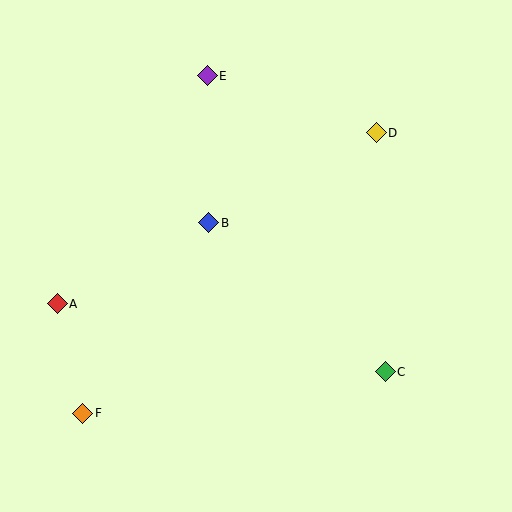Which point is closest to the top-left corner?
Point E is closest to the top-left corner.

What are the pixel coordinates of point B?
Point B is at (209, 223).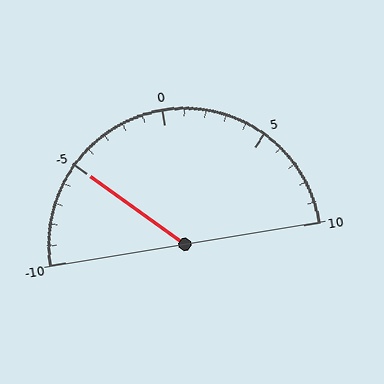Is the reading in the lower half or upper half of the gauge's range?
The reading is in the lower half of the range (-10 to 10).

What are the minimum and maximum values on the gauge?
The gauge ranges from -10 to 10.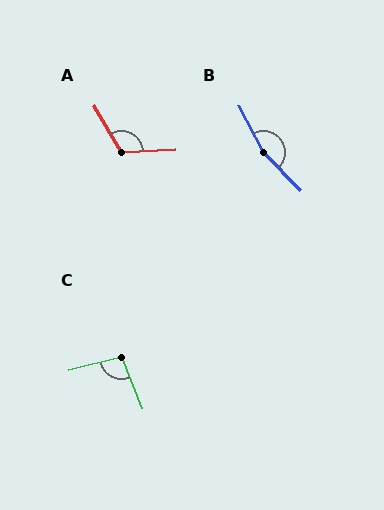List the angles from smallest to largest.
C (98°), A (117°), B (163°).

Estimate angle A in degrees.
Approximately 117 degrees.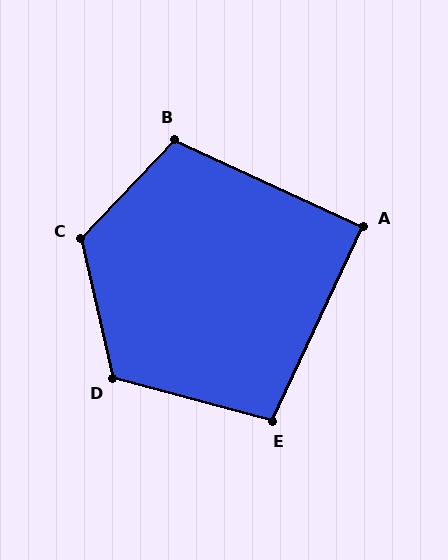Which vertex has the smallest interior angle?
A, at approximately 90 degrees.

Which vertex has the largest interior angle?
C, at approximately 124 degrees.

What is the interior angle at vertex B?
Approximately 109 degrees (obtuse).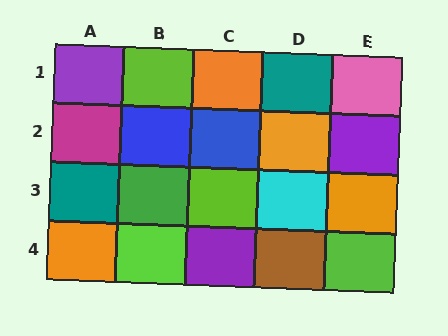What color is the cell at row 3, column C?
Lime.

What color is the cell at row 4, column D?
Brown.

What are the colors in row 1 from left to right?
Purple, lime, orange, teal, pink.